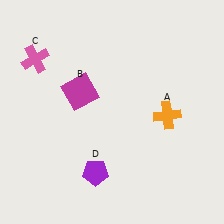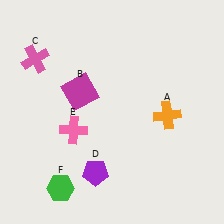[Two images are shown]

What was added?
A pink cross (E), a green hexagon (F) were added in Image 2.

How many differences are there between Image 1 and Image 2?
There are 2 differences between the two images.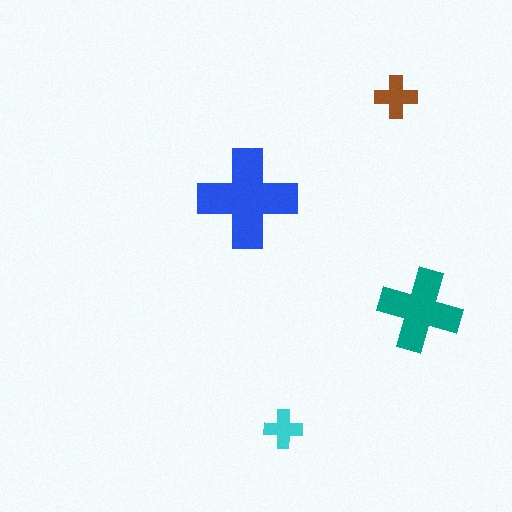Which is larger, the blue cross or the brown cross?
The blue one.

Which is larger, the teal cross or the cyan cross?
The teal one.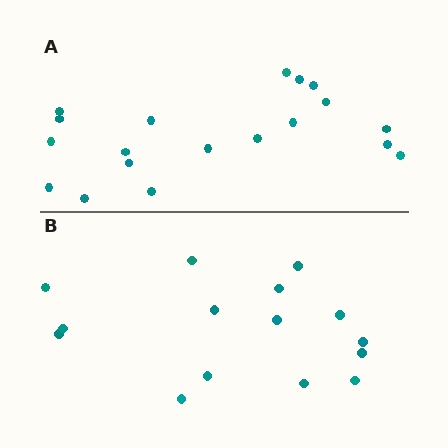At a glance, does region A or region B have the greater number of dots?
Region A (the top region) has more dots.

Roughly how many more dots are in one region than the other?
Region A has about 4 more dots than region B.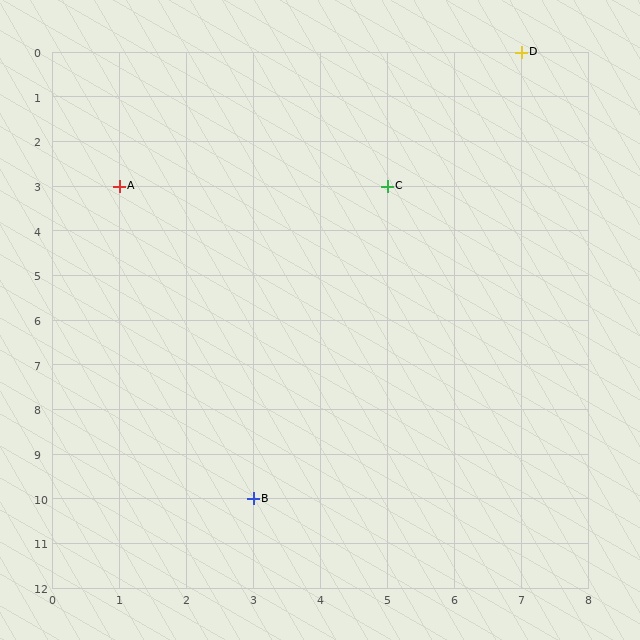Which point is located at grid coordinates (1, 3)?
Point A is at (1, 3).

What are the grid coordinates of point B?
Point B is at grid coordinates (3, 10).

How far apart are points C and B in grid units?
Points C and B are 2 columns and 7 rows apart (about 7.3 grid units diagonally).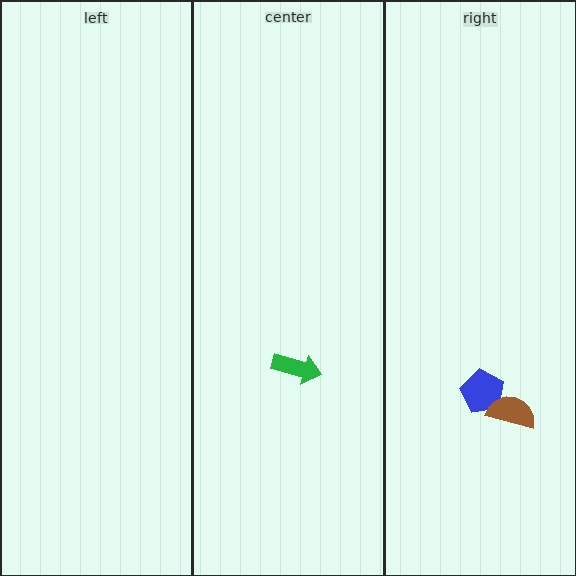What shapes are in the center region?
The green arrow.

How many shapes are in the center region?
1.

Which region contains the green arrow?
The center region.